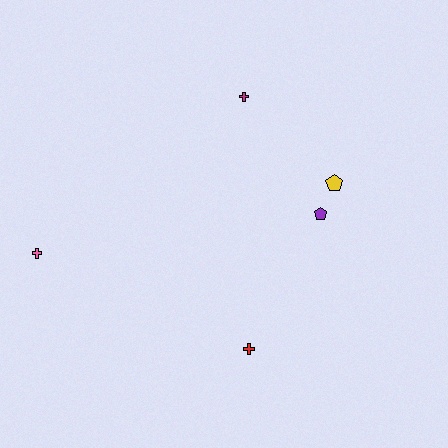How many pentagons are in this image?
There are 2 pentagons.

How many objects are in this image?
There are 5 objects.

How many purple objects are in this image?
There is 1 purple object.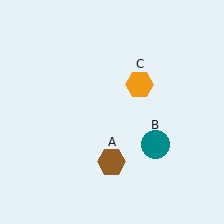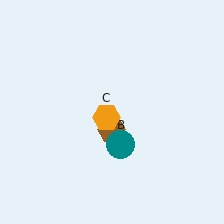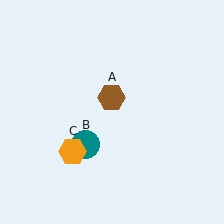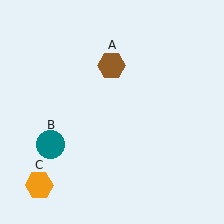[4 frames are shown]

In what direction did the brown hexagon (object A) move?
The brown hexagon (object A) moved up.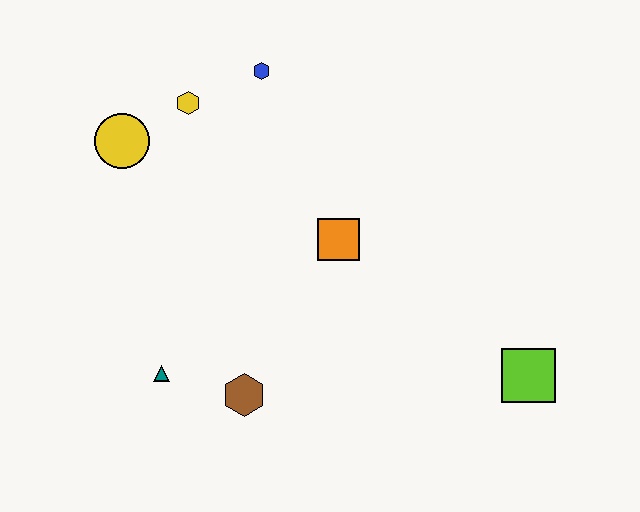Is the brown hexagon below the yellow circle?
Yes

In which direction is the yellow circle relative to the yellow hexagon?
The yellow circle is to the left of the yellow hexagon.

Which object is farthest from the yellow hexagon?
The lime square is farthest from the yellow hexagon.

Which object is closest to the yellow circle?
The yellow hexagon is closest to the yellow circle.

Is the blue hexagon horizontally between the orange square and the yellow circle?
Yes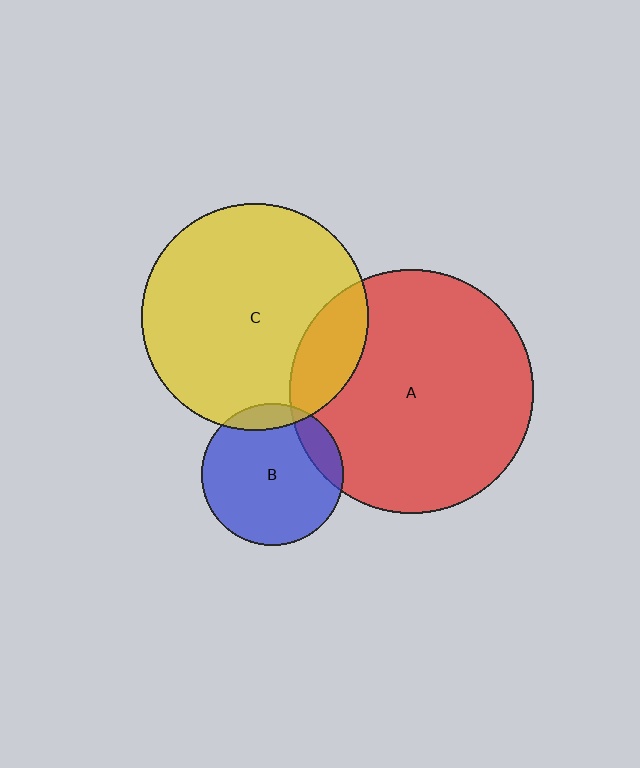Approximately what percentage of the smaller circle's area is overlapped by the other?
Approximately 15%.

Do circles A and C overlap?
Yes.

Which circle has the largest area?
Circle A (red).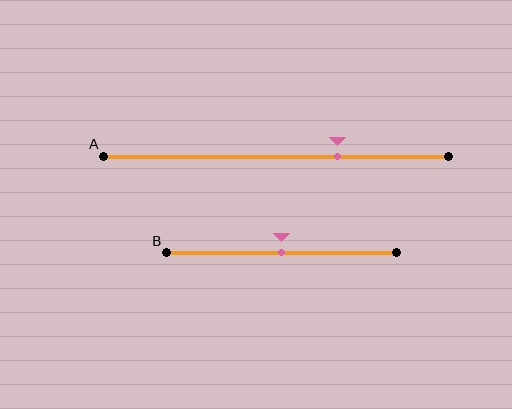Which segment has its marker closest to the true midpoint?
Segment B has its marker closest to the true midpoint.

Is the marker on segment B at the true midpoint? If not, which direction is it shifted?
Yes, the marker on segment B is at the true midpoint.